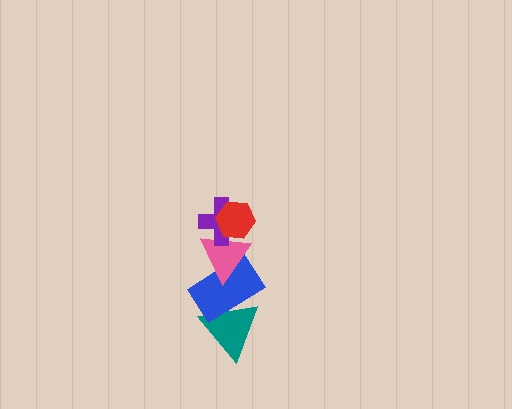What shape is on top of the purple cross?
The red hexagon is on top of the purple cross.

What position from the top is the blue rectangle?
The blue rectangle is 4th from the top.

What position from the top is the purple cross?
The purple cross is 2nd from the top.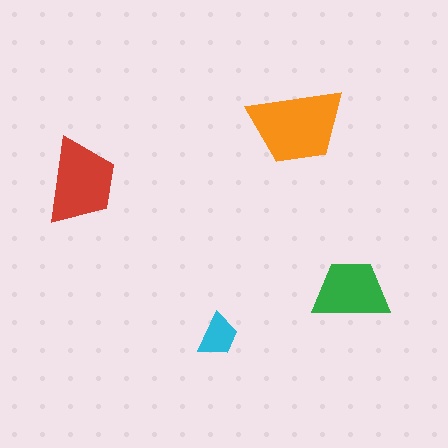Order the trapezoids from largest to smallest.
the orange one, the red one, the green one, the cyan one.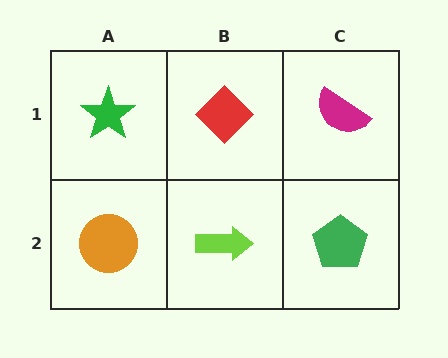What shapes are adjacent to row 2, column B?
A red diamond (row 1, column B), an orange circle (row 2, column A), a green pentagon (row 2, column C).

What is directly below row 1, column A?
An orange circle.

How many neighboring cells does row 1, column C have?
2.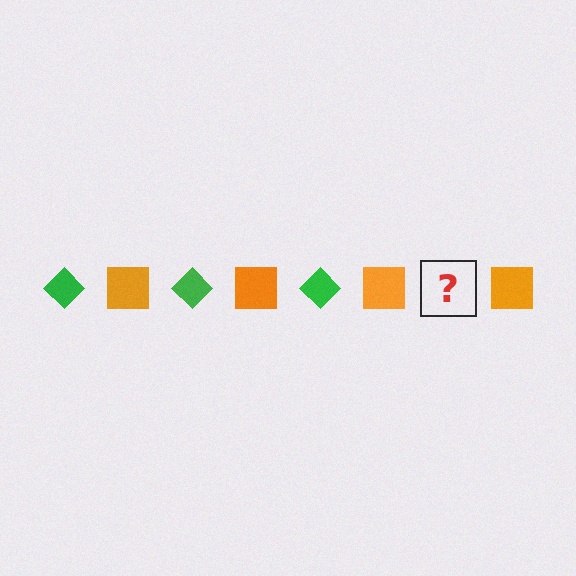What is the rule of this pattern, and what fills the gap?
The rule is that the pattern alternates between green diamond and orange square. The gap should be filled with a green diamond.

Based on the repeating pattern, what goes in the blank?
The blank should be a green diamond.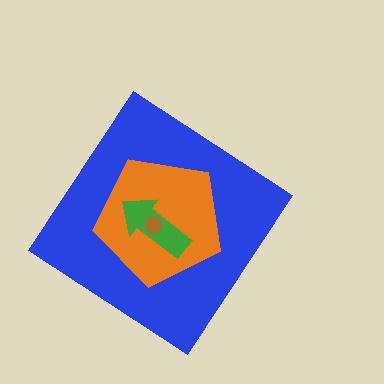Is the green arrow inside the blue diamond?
Yes.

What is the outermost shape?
The blue diamond.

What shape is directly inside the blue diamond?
The orange pentagon.